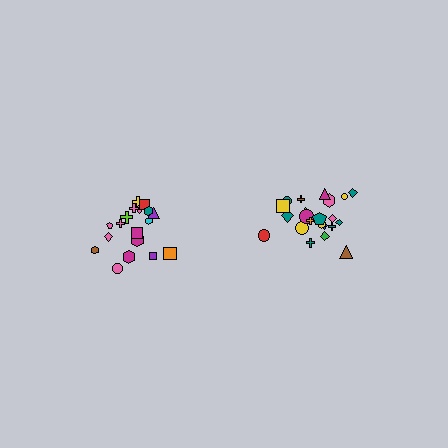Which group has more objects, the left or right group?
The right group.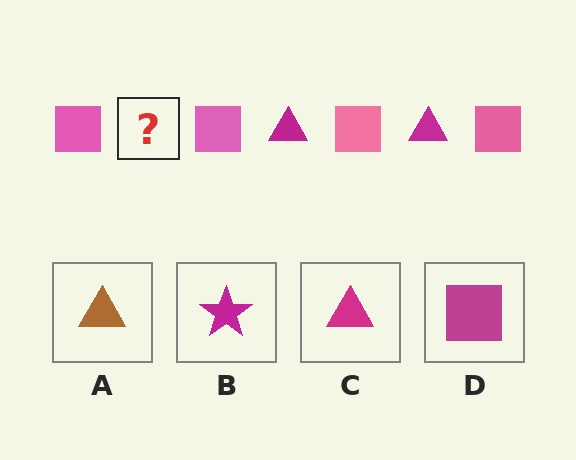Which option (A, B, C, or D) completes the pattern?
C.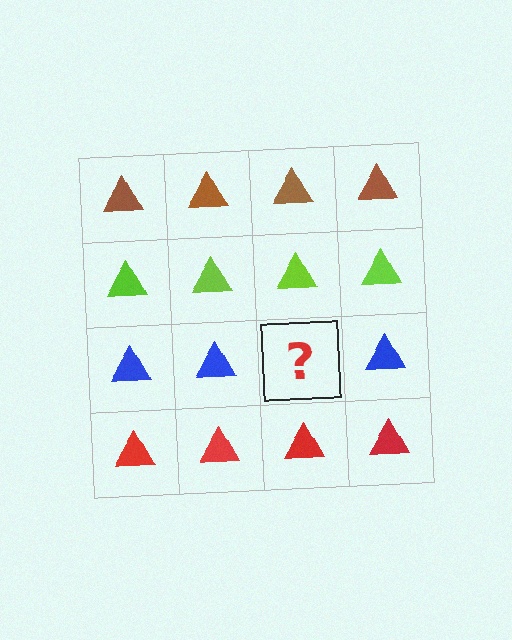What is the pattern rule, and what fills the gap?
The rule is that each row has a consistent color. The gap should be filled with a blue triangle.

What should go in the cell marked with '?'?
The missing cell should contain a blue triangle.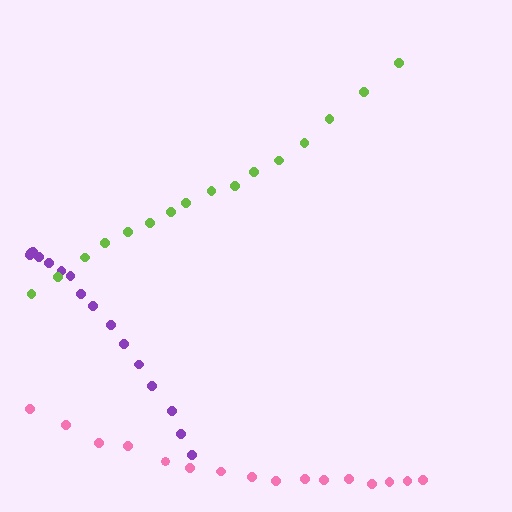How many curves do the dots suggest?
There are 3 distinct paths.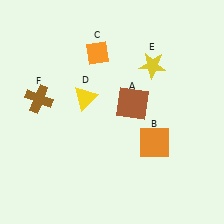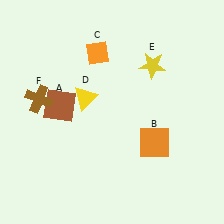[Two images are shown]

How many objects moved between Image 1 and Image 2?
1 object moved between the two images.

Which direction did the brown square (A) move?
The brown square (A) moved left.